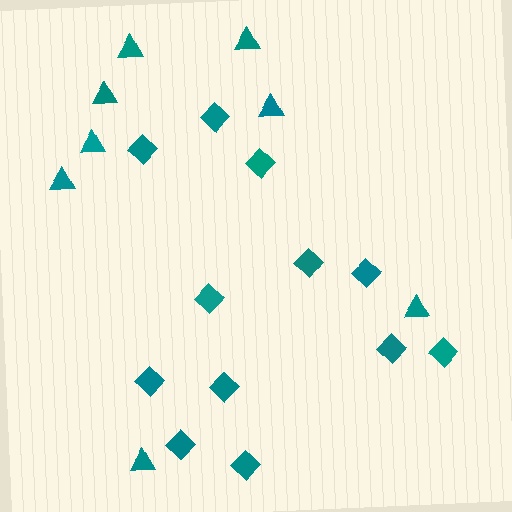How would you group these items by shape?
There are 2 groups: one group of diamonds (12) and one group of triangles (8).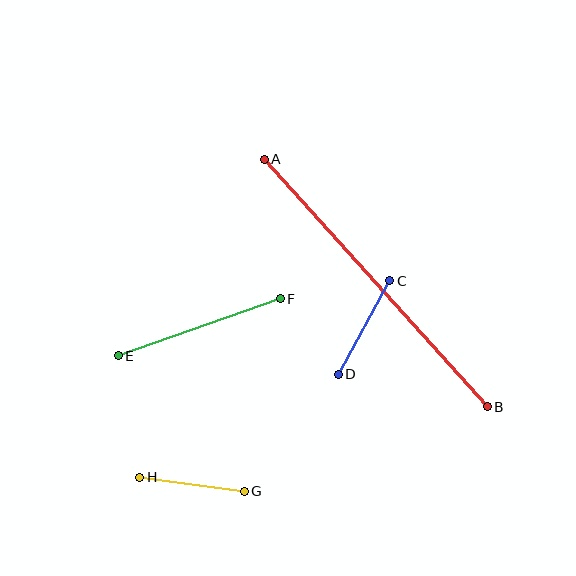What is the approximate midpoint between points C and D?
The midpoint is at approximately (364, 328) pixels.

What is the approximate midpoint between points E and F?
The midpoint is at approximately (199, 327) pixels.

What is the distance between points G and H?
The distance is approximately 106 pixels.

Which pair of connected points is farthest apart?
Points A and B are farthest apart.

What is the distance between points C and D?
The distance is approximately 107 pixels.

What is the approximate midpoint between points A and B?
The midpoint is at approximately (376, 283) pixels.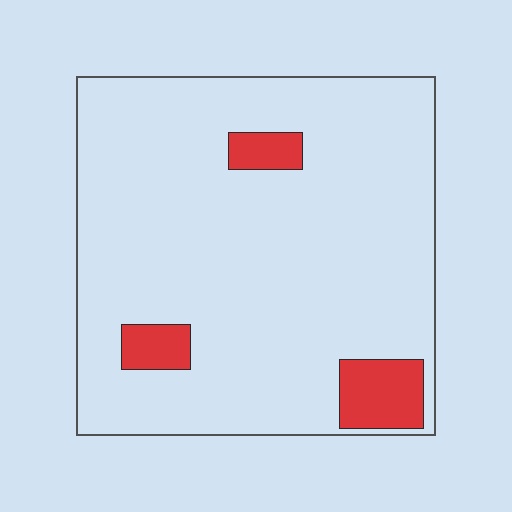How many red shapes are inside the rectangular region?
3.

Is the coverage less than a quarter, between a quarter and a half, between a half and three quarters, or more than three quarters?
Less than a quarter.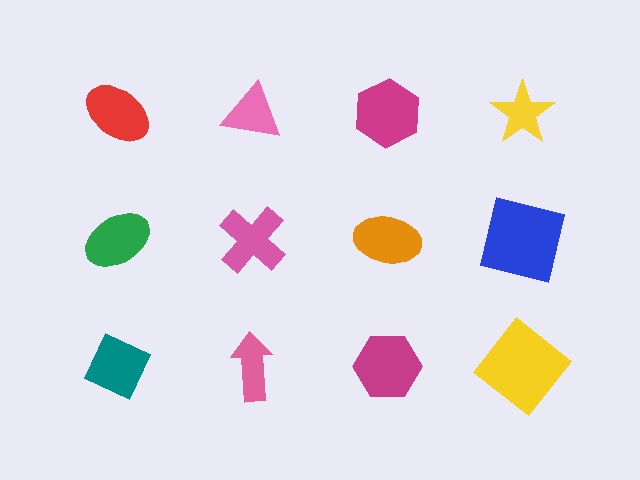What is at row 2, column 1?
A green ellipse.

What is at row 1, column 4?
A yellow star.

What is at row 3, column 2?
A pink arrow.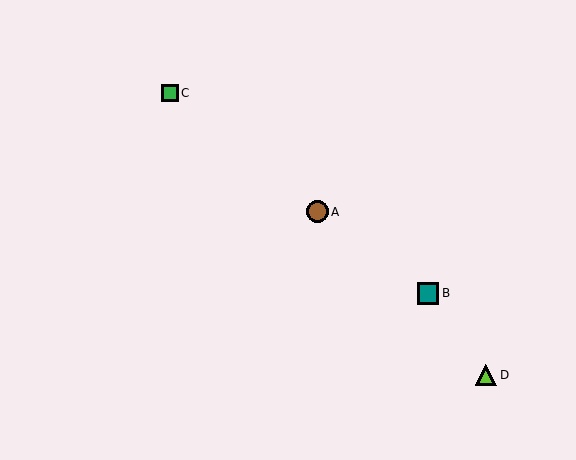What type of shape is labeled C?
Shape C is a green square.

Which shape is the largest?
The brown circle (labeled A) is the largest.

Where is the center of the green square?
The center of the green square is at (170, 93).